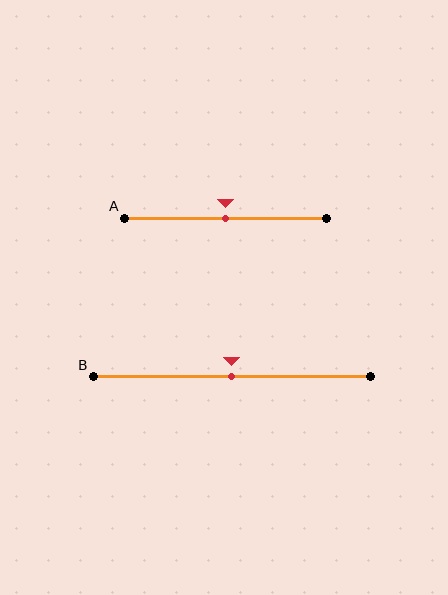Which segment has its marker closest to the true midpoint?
Segment A has its marker closest to the true midpoint.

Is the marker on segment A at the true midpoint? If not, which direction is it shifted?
Yes, the marker on segment A is at the true midpoint.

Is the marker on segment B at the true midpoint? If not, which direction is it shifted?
Yes, the marker on segment B is at the true midpoint.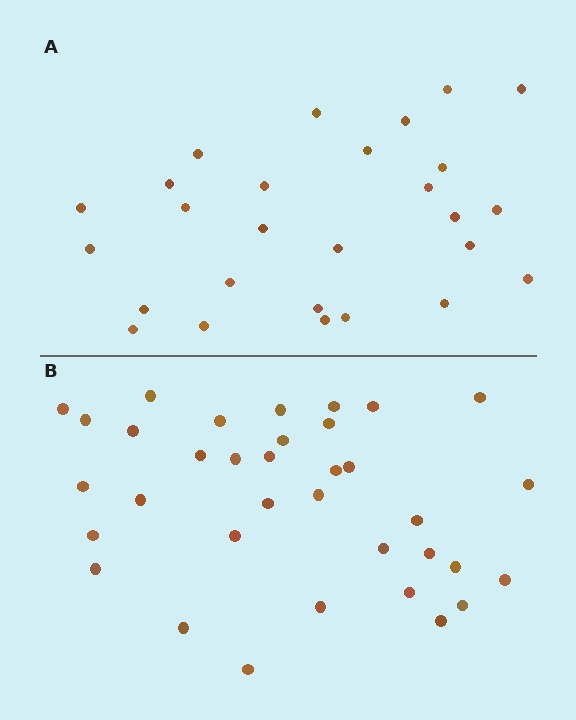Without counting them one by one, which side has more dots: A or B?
Region B (the bottom region) has more dots.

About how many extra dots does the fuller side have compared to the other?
Region B has roughly 8 or so more dots than region A.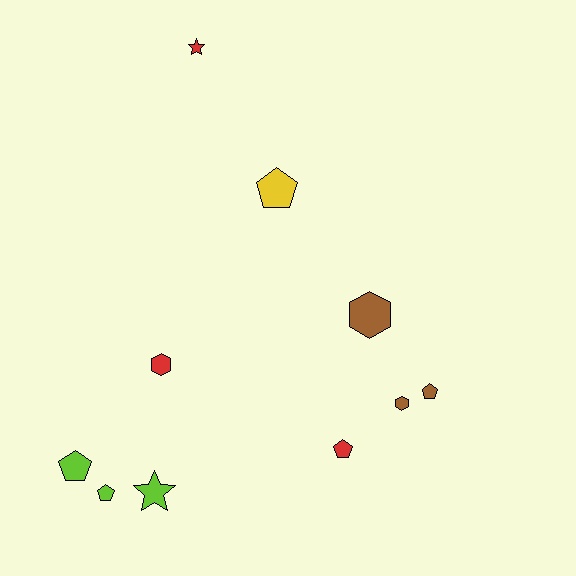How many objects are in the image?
There are 10 objects.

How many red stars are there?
There is 1 red star.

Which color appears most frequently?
Brown, with 3 objects.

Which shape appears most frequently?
Pentagon, with 5 objects.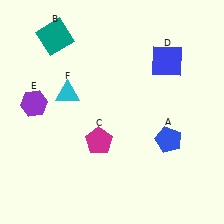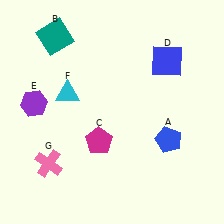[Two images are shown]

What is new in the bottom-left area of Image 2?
A pink cross (G) was added in the bottom-left area of Image 2.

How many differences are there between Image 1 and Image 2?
There is 1 difference between the two images.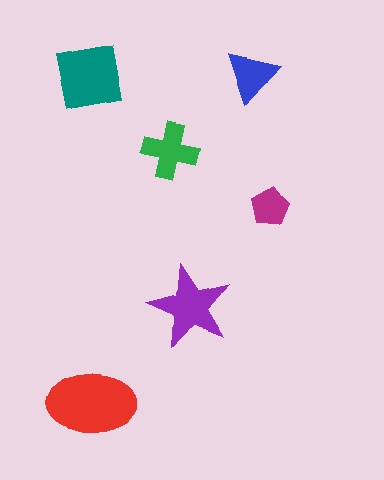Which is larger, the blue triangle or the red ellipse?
The red ellipse.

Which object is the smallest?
The magenta pentagon.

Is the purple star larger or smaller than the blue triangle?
Larger.